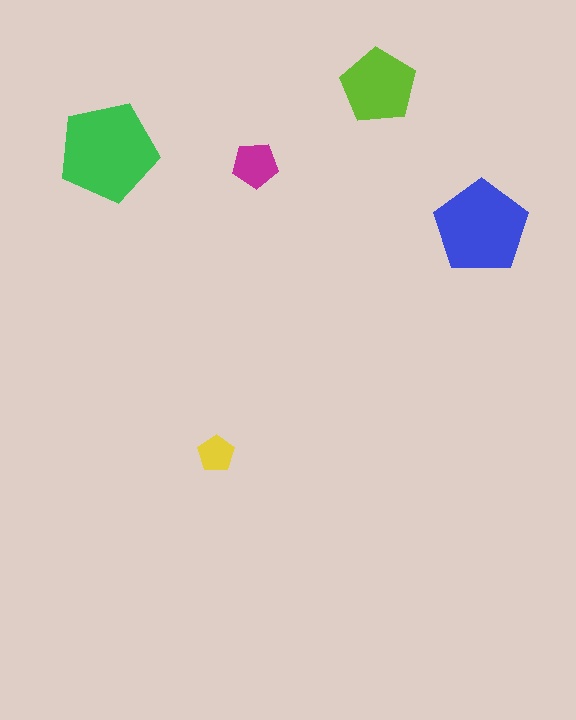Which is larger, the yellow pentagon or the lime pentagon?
The lime one.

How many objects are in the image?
There are 5 objects in the image.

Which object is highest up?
The lime pentagon is topmost.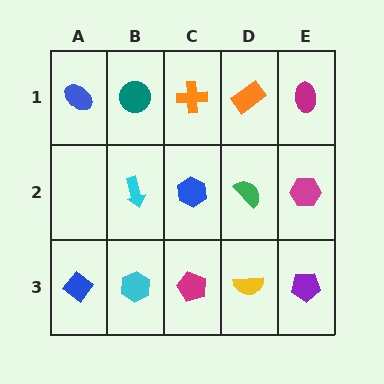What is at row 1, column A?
A blue ellipse.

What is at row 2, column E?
A magenta hexagon.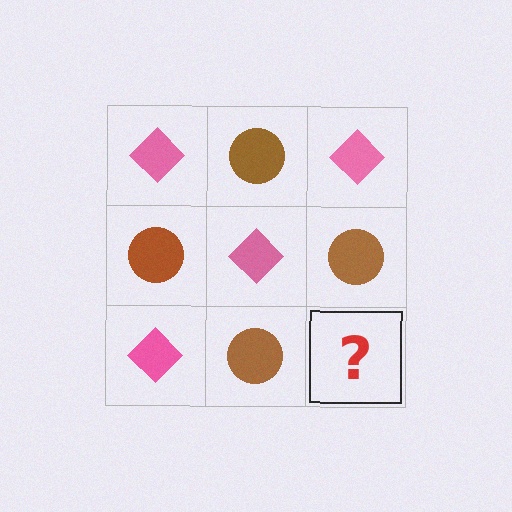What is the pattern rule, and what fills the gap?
The rule is that it alternates pink diamond and brown circle in a checkerboard pattern. The gap should be filled with a pink diamond.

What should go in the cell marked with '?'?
The missing cell should contain a pink diamond.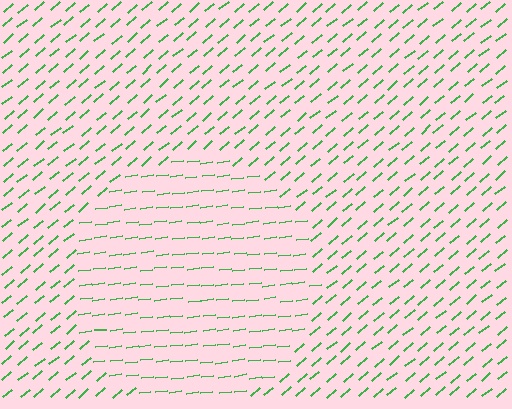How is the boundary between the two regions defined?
The boundary is defined purely by a change in line orientation (approximately 33 degrees difference). All lines are the same color and thickness.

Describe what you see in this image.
The image is filled with small green line segments. A circle region in the image has lines oriented differently from the surrounding lines, creating a visible texture boundary.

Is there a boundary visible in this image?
Yes, there is a texture boundary formed by a change in line orientation.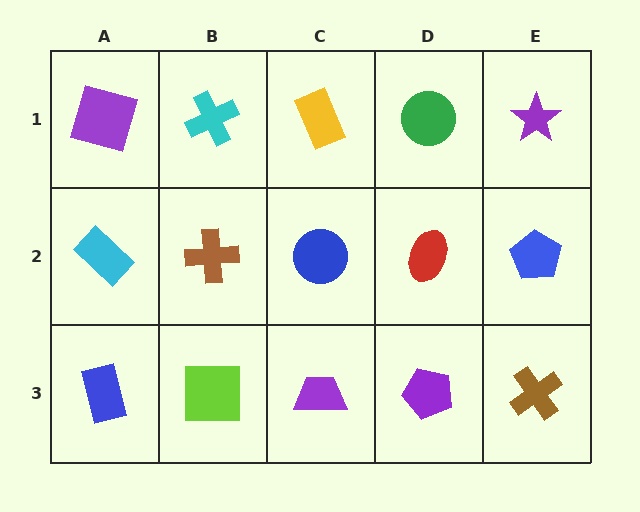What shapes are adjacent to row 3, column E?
A blue pentagon (row 2, column E), a purple pentagon (row 3, column D).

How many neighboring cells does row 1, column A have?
2.